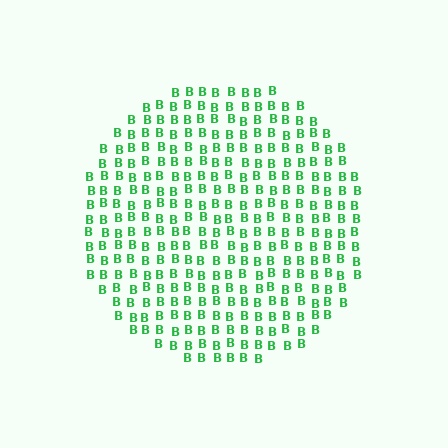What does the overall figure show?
The overall figure shows a circle.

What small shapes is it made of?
It is made of small letter B's.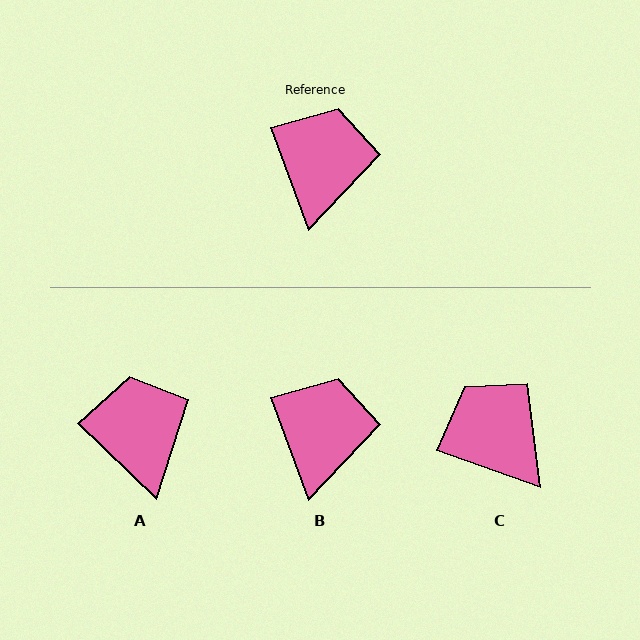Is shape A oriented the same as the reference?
No, it is off by about 26 degrees.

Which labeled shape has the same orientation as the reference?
B.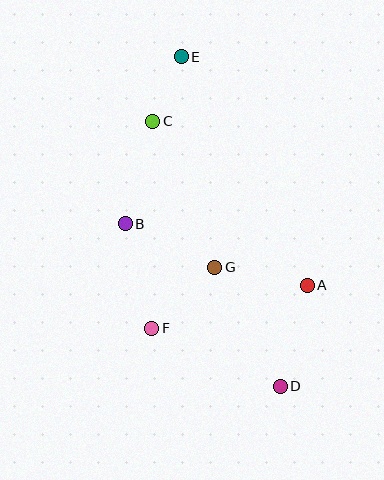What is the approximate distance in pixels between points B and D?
The distance between B and D is approximately 225 pixels.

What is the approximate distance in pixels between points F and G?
The distance between F and G is approximately 88 pixels.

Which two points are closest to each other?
Points C and E are closest to each other.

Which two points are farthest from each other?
Points D and E are farthest from each other.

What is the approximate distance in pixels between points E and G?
The distance between E and G is approximately 213 pixels.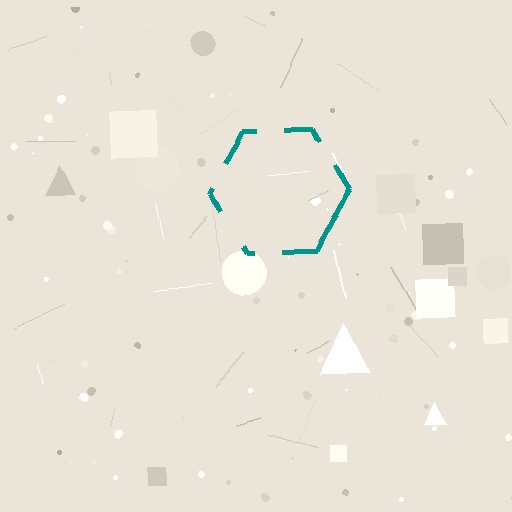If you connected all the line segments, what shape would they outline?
They would outline a hexagon.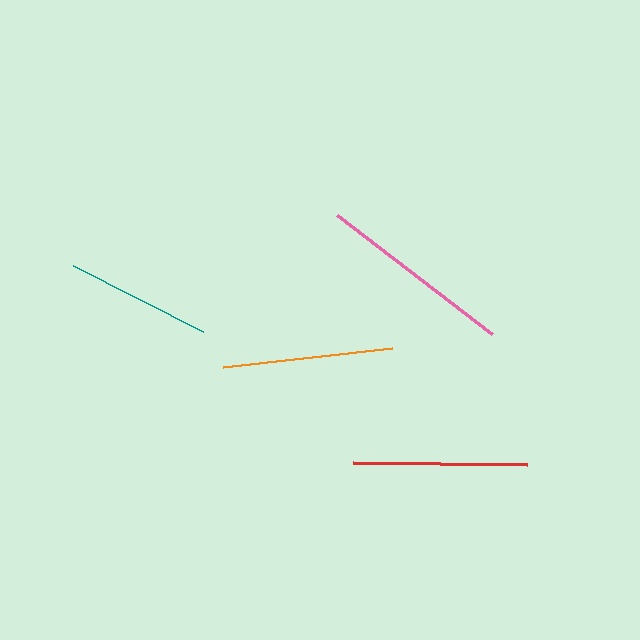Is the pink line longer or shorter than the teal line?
The pink line is longer than the teal line.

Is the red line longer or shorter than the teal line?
The red line is longer than the teal line.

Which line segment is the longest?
The pink line is the longest at approximately 196 pixels.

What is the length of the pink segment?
The pink segment is approximately 196 pixels long.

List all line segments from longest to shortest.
From longest to shortest: pink, red, orange, teal.